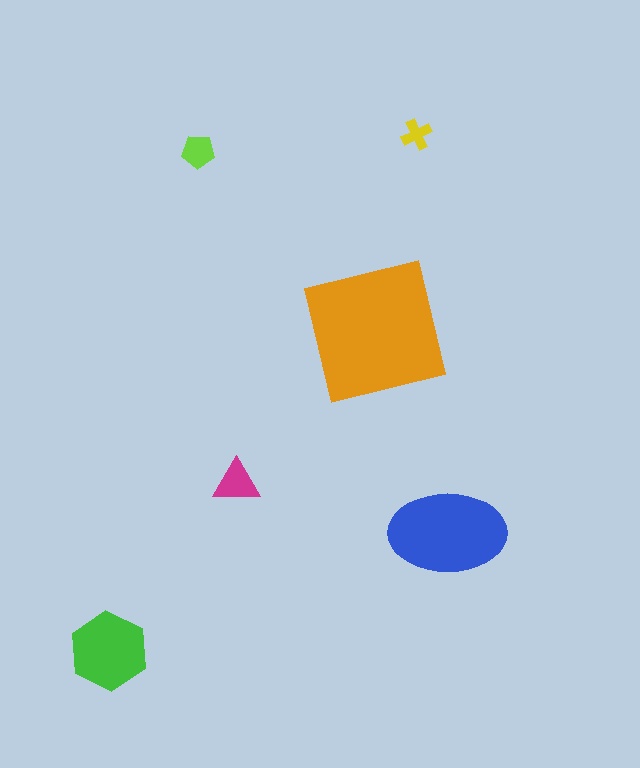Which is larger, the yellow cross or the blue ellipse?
The blue ellipse.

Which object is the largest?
The orange square.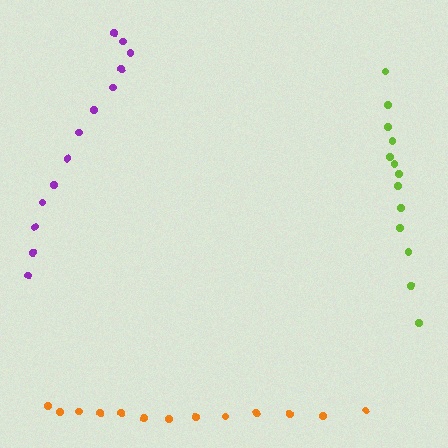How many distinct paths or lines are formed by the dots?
There are 3 distinct paths.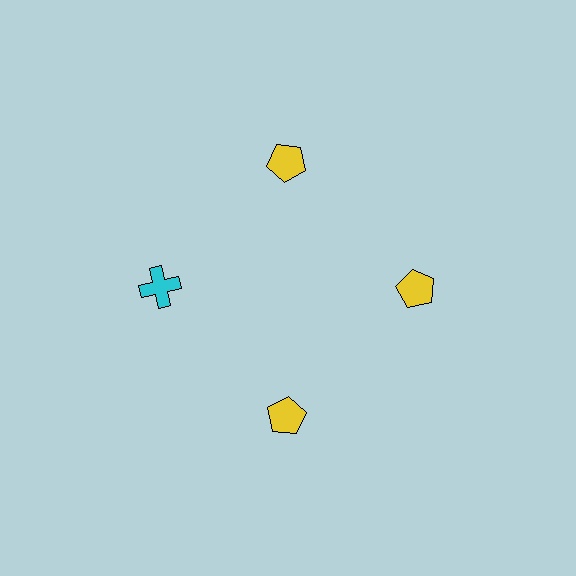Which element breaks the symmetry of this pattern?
The cyan cross at roughly the 9 o'clock position breaks the symmetry. All other shapes are yellow pentagons.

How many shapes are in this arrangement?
There are 4 shapes arranged in a ring pattern.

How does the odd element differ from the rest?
It differs in both color (cyan instead of yellow) and shape (cross instead of pentagon).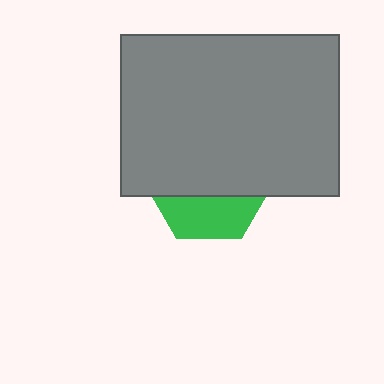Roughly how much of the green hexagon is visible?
A small part of it is visible (roughly 33%).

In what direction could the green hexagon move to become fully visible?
The green hexagon could move down. That would shift it out from behind the gray rectangle entirely.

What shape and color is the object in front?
The object in front is a gray rectangle.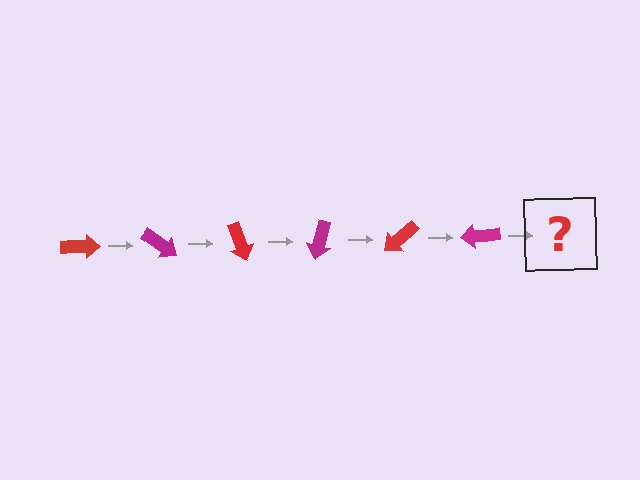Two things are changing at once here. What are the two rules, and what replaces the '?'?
The two rules are that it rotates 35 degrees each step and the color cycles through red and magenta. The '?' should be a red arrow, rotated 210 degrees from the start.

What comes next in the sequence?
The next element should be a red arrow, rotated 210 degrees from the start.